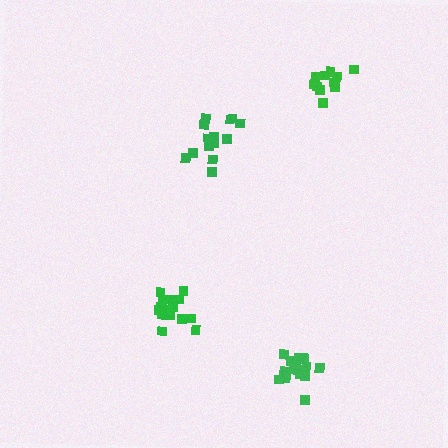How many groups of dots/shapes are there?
There are 4 groups.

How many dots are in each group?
Group 1: 15 dots, Group 2: 17 dots, Group 3: 11 dots, Group 4: 16 dots (59 total).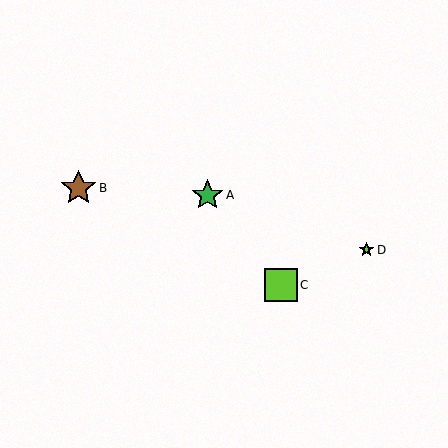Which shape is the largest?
The brown star (labeled B) is the largest.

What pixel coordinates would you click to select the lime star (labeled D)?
Click at (367, 250) to select the lime star D.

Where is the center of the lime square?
The center of the lime square is at (281, 285).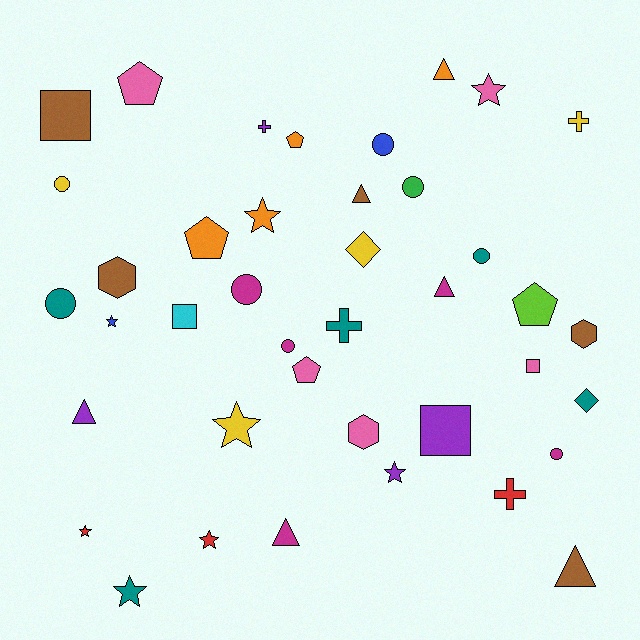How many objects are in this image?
There are 40 objects.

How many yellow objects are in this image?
There are 4 yellow objects.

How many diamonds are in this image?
There are 2 diamonds.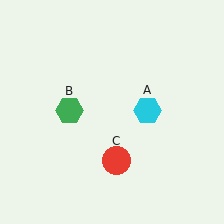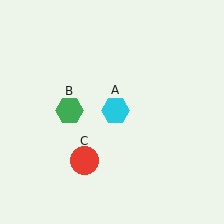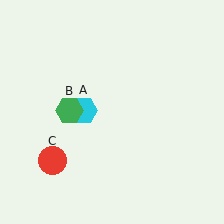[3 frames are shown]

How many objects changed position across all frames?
2 objects changed position: cyan hexagon (object A), red circle (object C).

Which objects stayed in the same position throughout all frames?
Green hexagon (object B) remained stationary.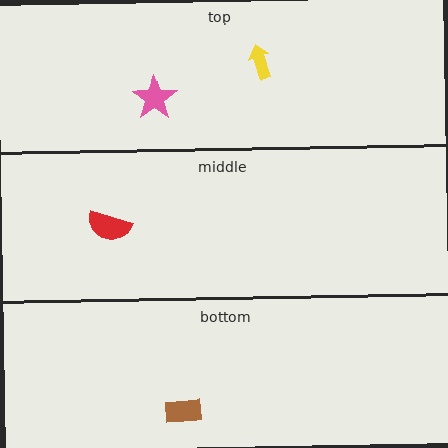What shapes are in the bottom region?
The brown rectangle.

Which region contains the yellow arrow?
The top region.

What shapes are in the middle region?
The red semicircle.